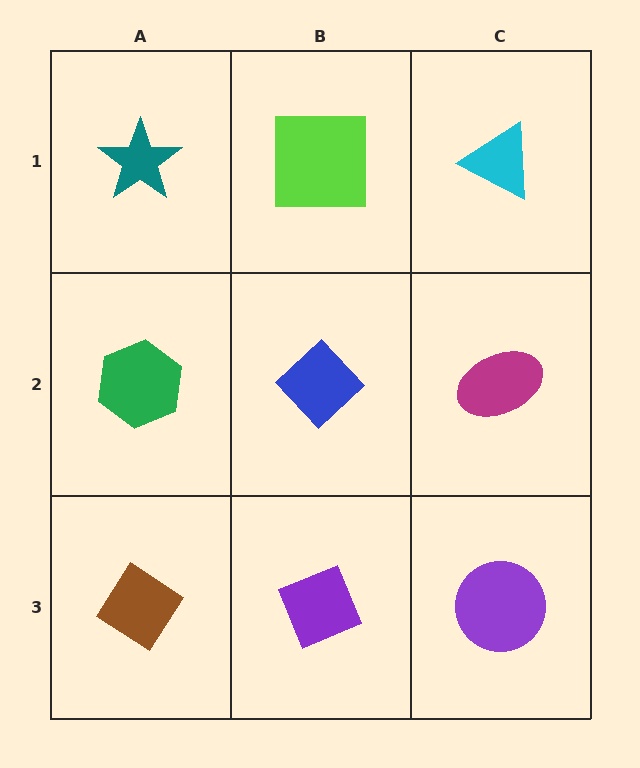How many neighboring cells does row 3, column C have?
2.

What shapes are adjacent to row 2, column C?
A cyan triangle (row 1, column C), a purple circle (row 3, column C), a blue diamond (row 2, column B).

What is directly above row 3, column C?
A magenta ellipse.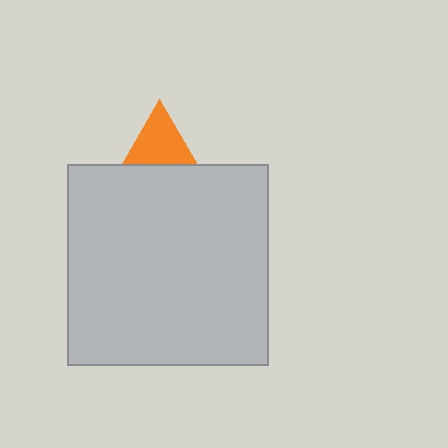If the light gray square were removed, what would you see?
You would see the complete orange triangle.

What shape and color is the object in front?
The object in front is a light gray square.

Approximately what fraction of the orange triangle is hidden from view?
Roughly 51% of the orange triangle is hidden behind the light gray square.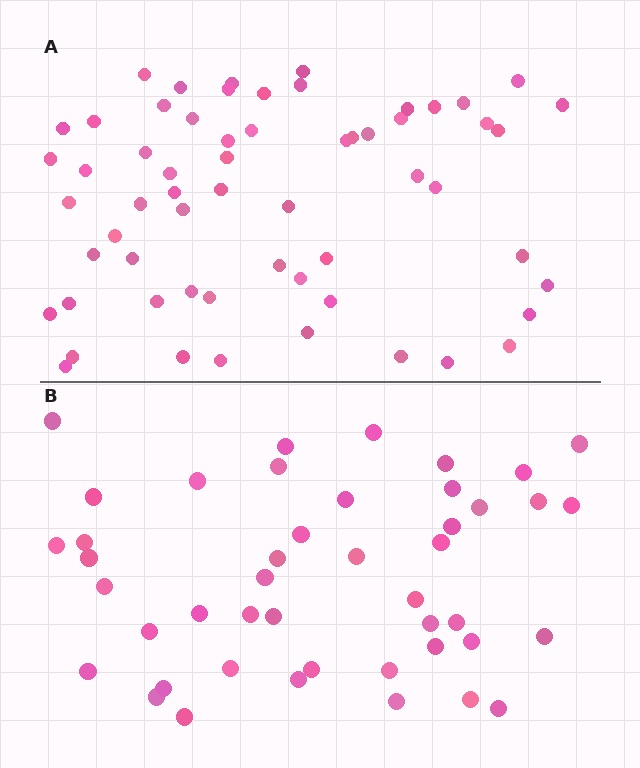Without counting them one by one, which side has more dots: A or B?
Region A (the top region) has more dots.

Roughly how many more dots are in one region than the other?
Region A has approximately 15 more dots than region B.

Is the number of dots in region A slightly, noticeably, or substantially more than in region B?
Region A has noticeably more, but not dramatically so. The ratio is roughly 1.3 to 1.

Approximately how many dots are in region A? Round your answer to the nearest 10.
About 60 dots.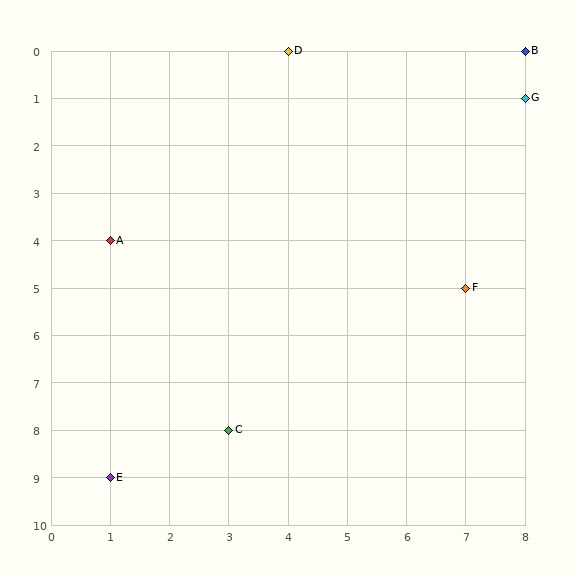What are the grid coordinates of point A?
Point A is at grid coordinates (1, 4).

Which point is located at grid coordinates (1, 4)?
Point A is at (1, 4).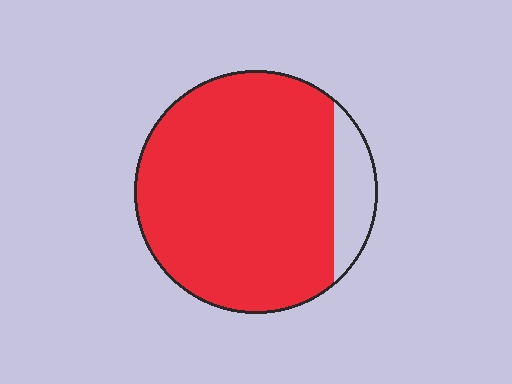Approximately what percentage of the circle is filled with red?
Approximately 90%.